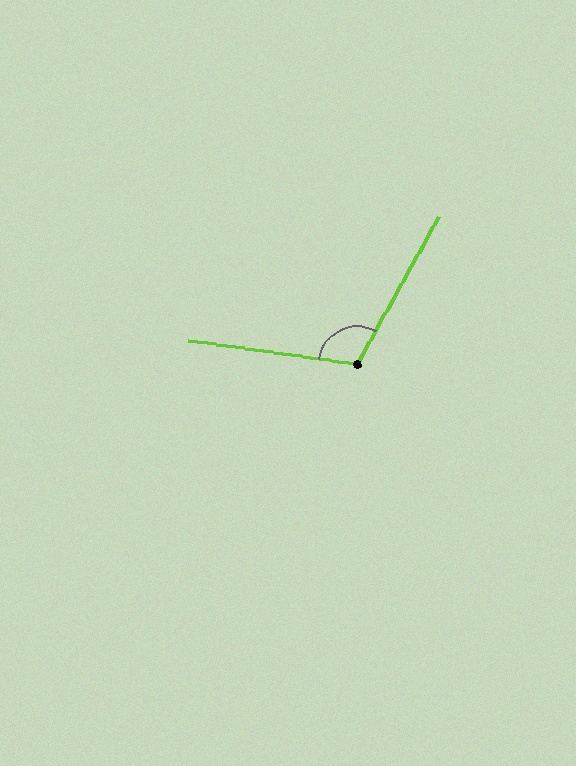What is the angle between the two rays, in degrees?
Approximately 111 degrees.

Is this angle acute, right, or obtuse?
It is obtuse.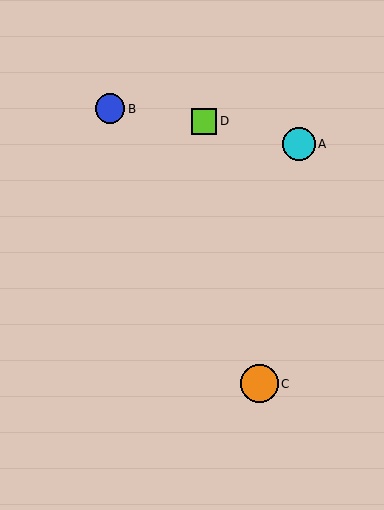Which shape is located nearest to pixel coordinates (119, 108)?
The blue circle (labeled B) at (110, 109) is nearest to that location.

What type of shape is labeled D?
Shape D is a lime square.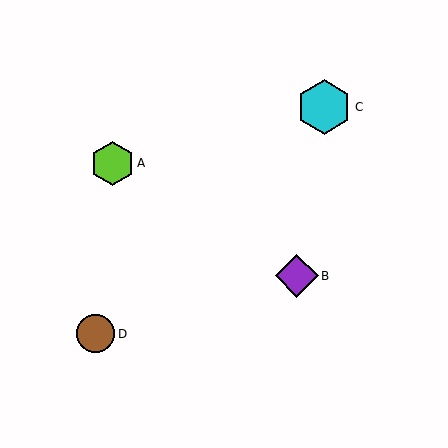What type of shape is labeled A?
Shape A is a lime hexagon.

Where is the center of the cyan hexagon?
The center of the cyan hexagon is at (324, 107).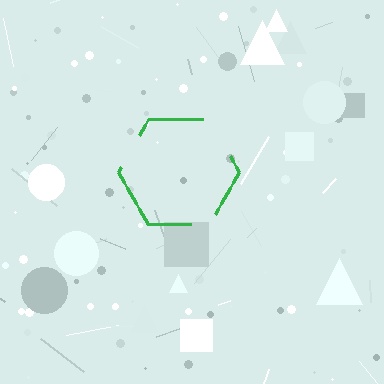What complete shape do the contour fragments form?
The contour fragments form a hexagon.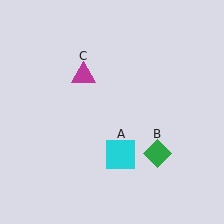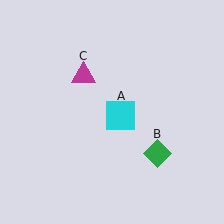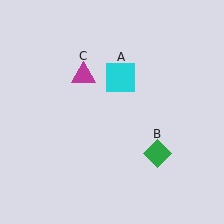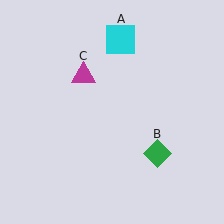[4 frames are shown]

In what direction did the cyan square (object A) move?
The cyan square (object A) moved up.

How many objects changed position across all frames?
1 object changed position: cyan square (object A).